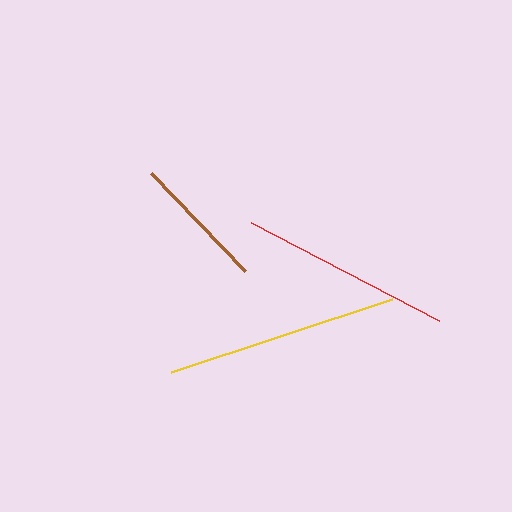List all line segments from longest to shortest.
From longest to shortest: yellow, red, brown.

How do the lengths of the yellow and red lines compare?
The yellow and red lines are approximately the same length.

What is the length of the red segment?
The red segment is approximately 213 pixels long.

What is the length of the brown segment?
The brown segment is approximately 136 pixels long.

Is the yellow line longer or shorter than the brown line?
The yellow line is longer than the brown line.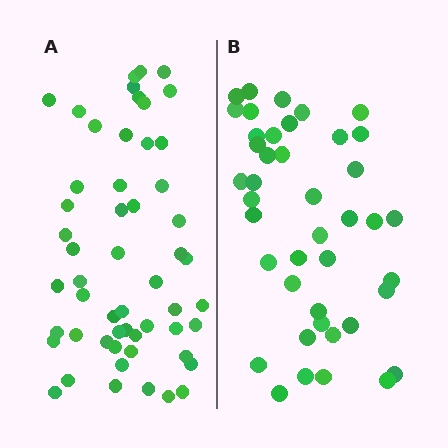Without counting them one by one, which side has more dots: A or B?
Region A (the left region) has more dots.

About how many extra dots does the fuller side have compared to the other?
Region A has roughly 12 or so more dots than region B.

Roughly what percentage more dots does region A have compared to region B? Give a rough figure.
About 30% more.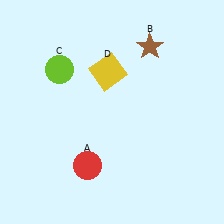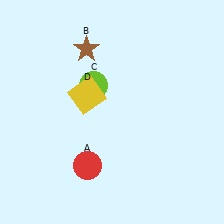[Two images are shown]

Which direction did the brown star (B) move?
The brown star (B) moved left.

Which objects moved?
The objects that moved are: the brown star (B), the lime circle (C), the yellow square (D).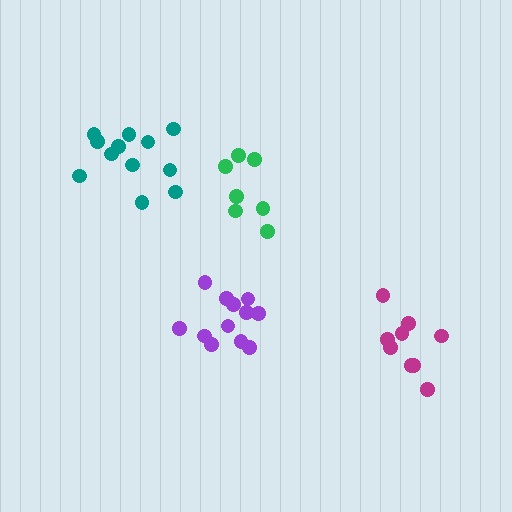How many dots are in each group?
Group 1: 12 dots, Group 2: 7 dots, Group 3: 9 dots, Group 4: 12 dots (40 total).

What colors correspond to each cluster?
The clusters are colored: purple, green, magenta, teal.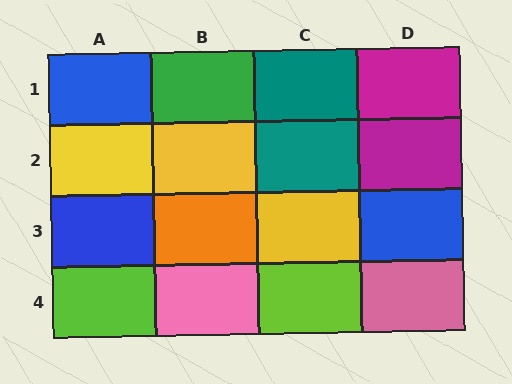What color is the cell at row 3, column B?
Orange.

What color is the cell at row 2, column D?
Magenta.